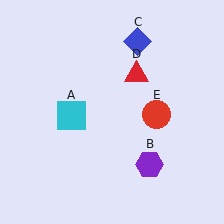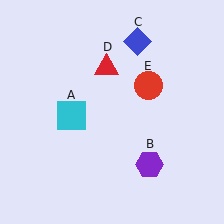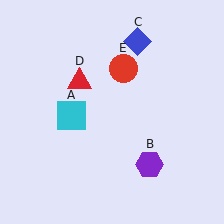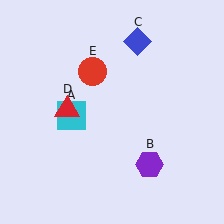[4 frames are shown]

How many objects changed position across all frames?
2 objects changed position: red triangle (object D), red circle (object E).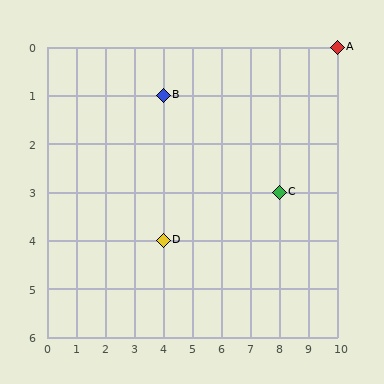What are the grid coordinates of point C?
Point C is at grid coordinates (8, 3).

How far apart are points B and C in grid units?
Points B and C are 4 columns and 2 rows apart (about 4.5 grid units diagonally).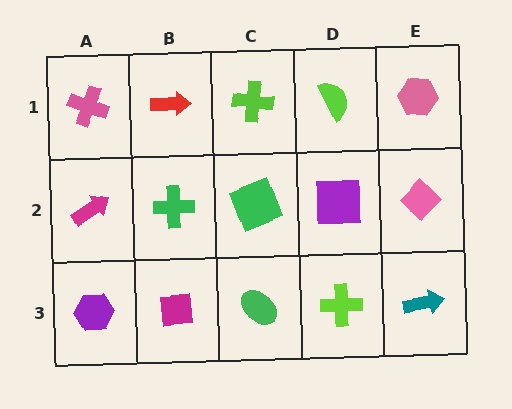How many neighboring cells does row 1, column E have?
2.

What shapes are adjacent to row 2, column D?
A lime semicircle (row 1, column D), a lime cross (row 3, column D), a green square (row 2, column C), a pink diamond (row 2, column E).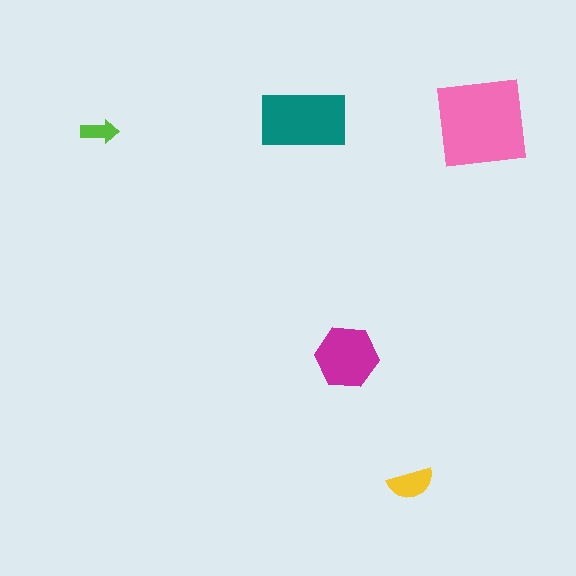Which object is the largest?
The pink square.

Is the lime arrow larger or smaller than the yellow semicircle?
Smaller.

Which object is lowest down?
The yellow semicircle is bottommost.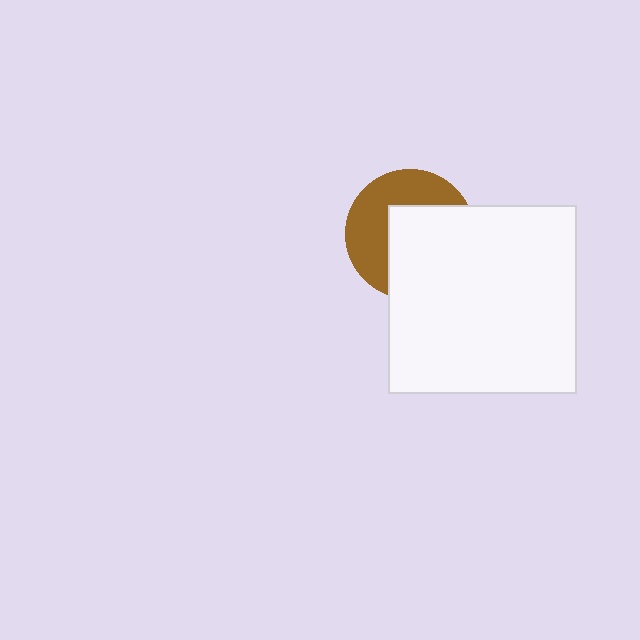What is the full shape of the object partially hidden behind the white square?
The partially hidden object is a brown circle.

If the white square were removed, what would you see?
You would see the complete brown circle.